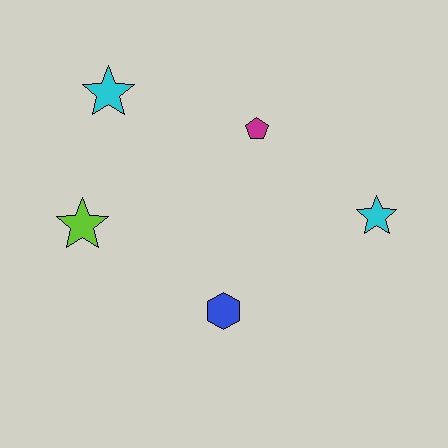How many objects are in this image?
There are 5 objects.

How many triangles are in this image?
There are no triangles.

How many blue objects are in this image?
There is 1 blue object.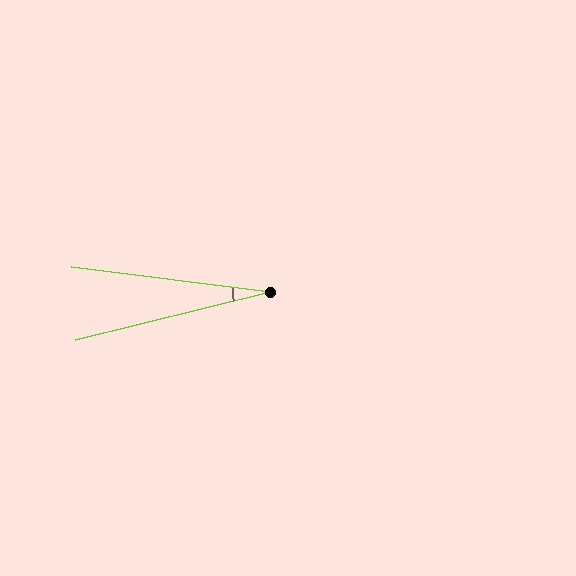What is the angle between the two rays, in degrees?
Approximately 21 degrees.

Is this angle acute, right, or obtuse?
It is acute.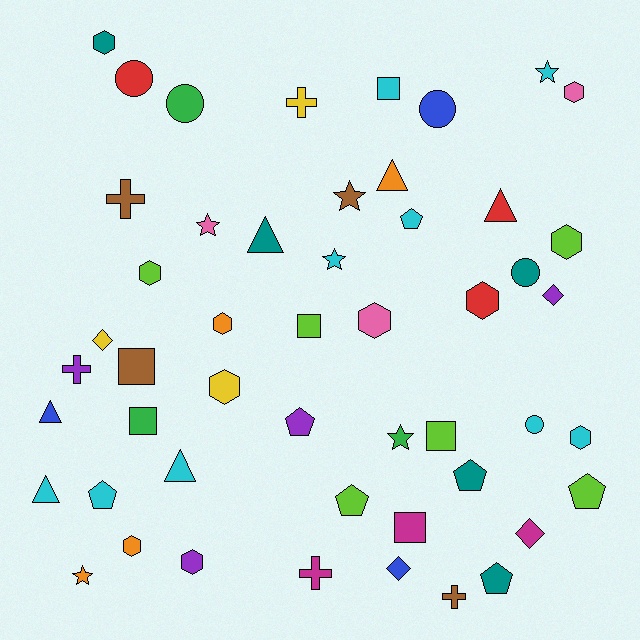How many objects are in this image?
There are 50 objects.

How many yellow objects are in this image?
There are 3 yellow objects.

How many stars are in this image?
There are 6 stars.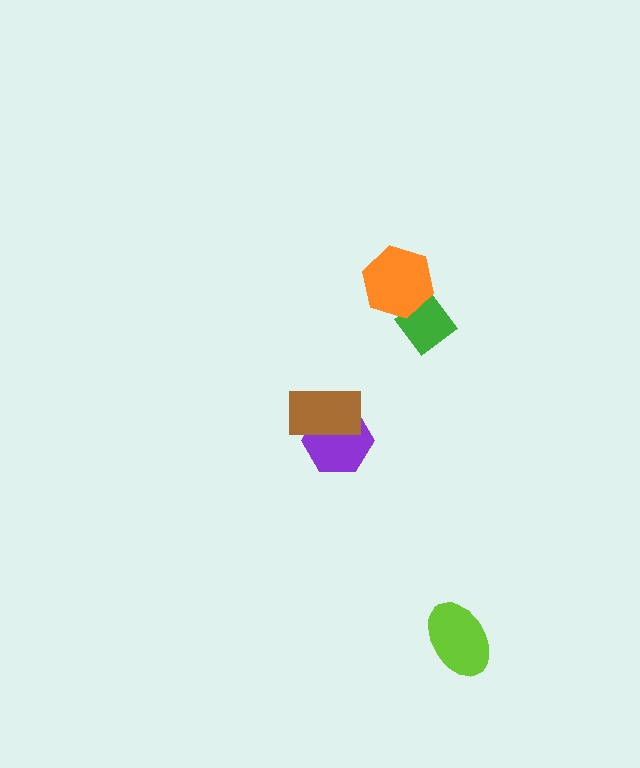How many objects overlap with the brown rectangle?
1 object overlaps with the brown rectangle.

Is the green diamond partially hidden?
Yes, it is partially covered by another shape.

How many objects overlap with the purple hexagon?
1 object overlaps with the purple hexagon.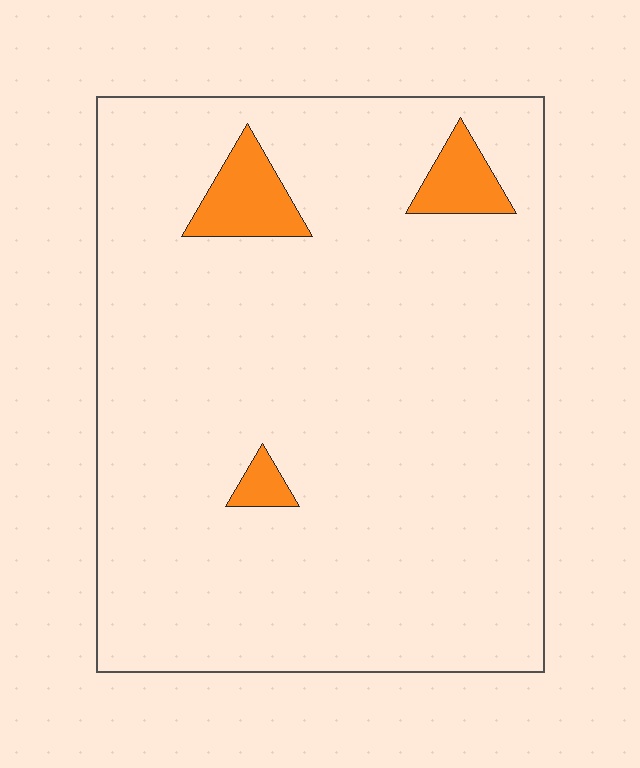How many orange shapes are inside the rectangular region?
3.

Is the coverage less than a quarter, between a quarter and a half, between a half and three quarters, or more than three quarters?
Less than a quarter.